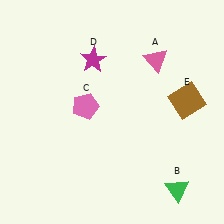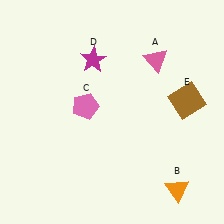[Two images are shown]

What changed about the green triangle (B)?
In Image 1, B is green. In Image 2, it changed to orange.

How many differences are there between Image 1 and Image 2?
There is 1 difference between the two images.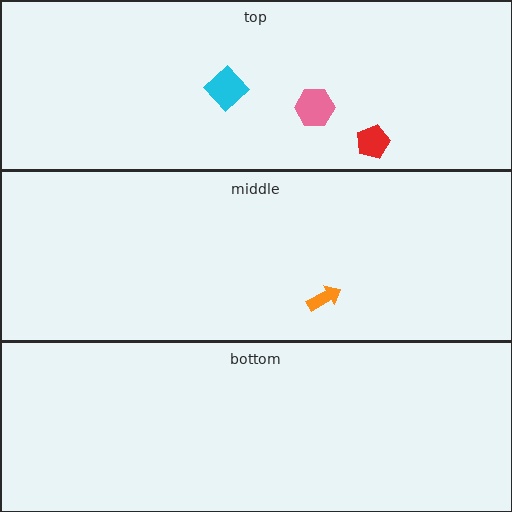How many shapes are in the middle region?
1.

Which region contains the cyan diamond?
The top region.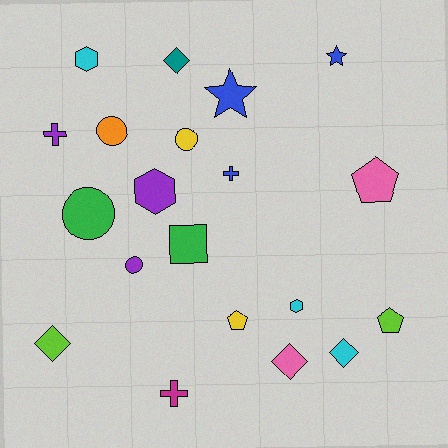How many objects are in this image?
There are 20 objects.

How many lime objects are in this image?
There are 2 lime objects.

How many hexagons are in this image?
There are 3 hexagons.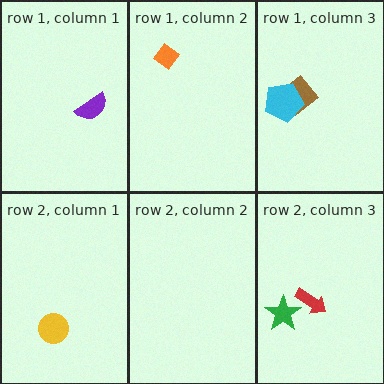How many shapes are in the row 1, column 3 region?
2.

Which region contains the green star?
The row 2, column 3 region.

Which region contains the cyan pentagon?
The row 1, column 3 region.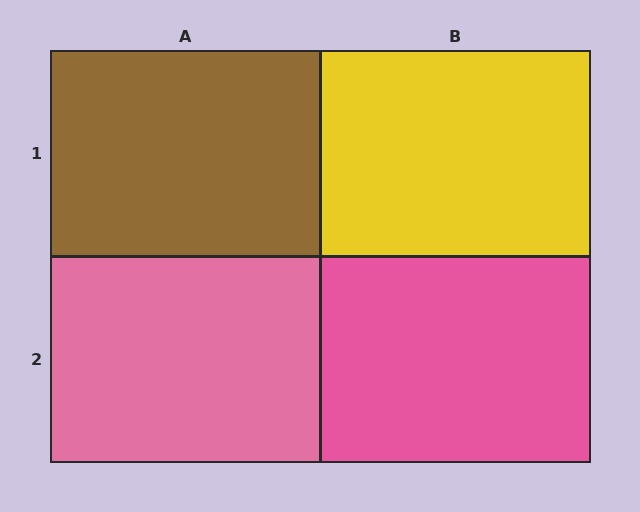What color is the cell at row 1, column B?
Yellow.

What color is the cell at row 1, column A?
Brown.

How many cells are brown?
1 cell is brown.